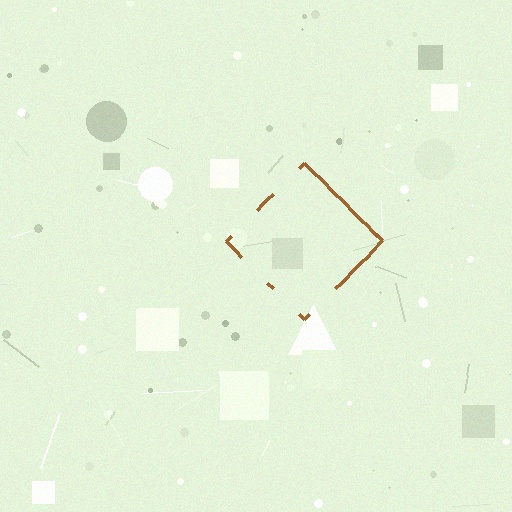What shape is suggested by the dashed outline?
The dashed outline suggests a diamond.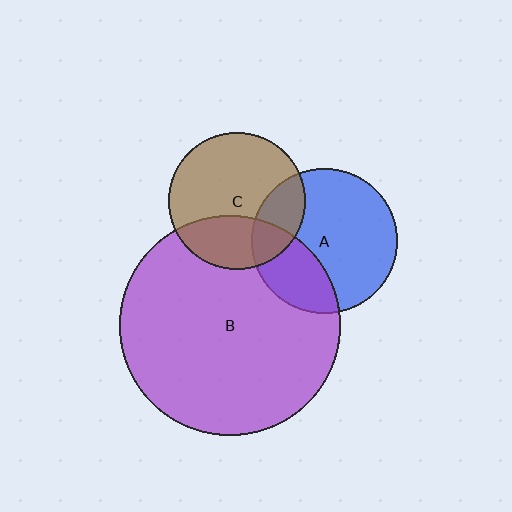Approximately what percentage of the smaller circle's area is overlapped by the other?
Approximately 30%.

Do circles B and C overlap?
Yes.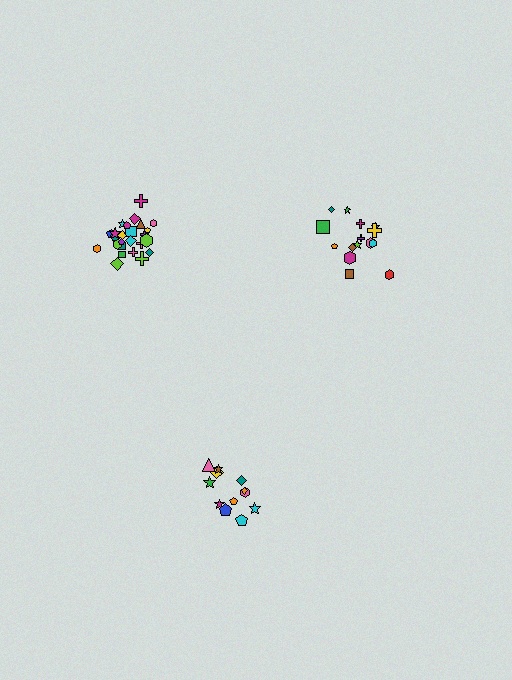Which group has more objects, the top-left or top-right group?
The top-left group.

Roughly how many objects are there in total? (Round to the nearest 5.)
Roughly 50 objects in total.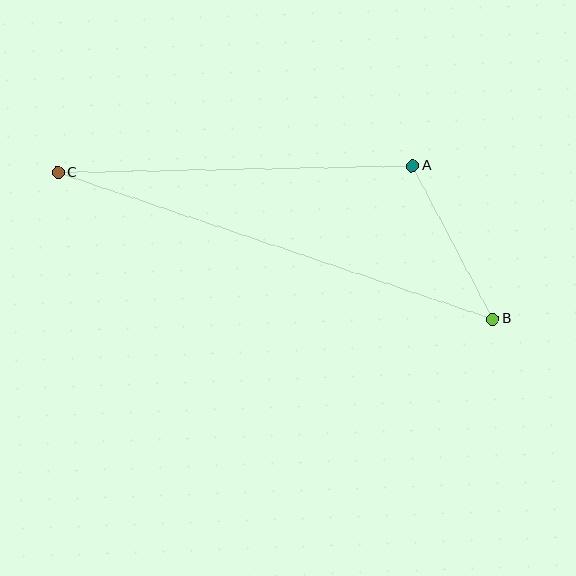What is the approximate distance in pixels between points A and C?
The distance between A and C is approximately 355 pixels.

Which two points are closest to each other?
Points A and B are closest to each other.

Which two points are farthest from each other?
Points B and C are farthest from each other.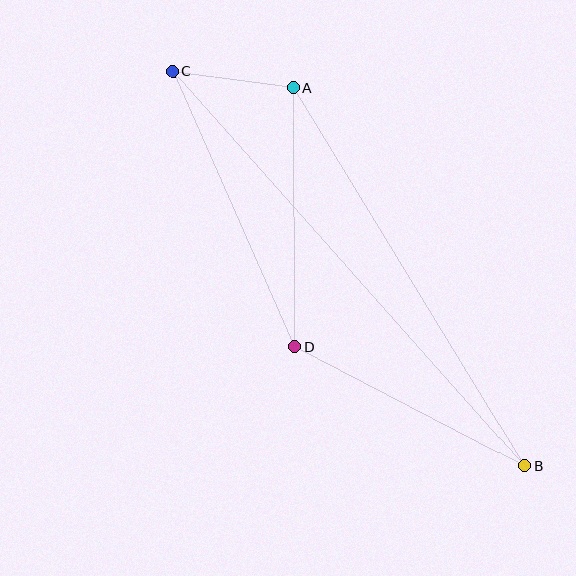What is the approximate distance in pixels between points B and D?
The distance between B and D is approximately 259 pixels.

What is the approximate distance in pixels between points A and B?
The distance between A and B is approximately 444 pixels.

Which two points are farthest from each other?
Points B and C are farthest from each other.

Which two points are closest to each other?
Points A and C are closest to each other.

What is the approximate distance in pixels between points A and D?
The distance between A and D is approximately 259 pixels.